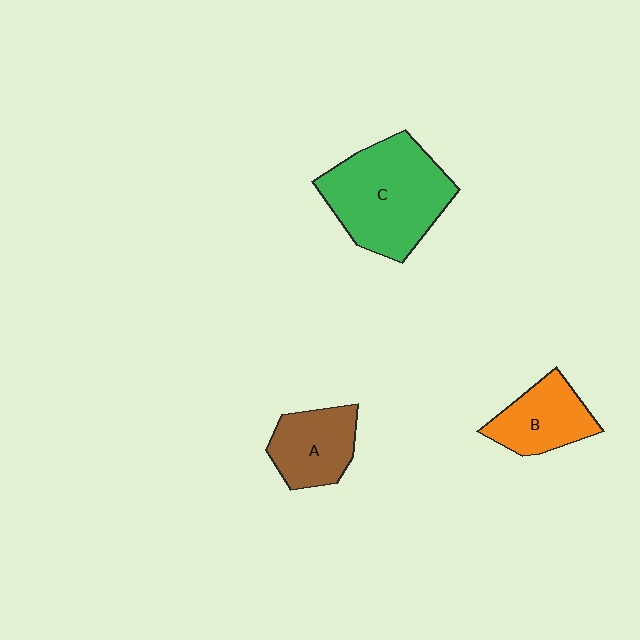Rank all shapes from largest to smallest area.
From largest to smallest: C (green), A (brown), B (orange).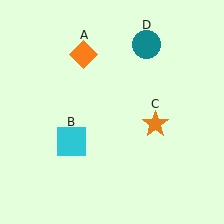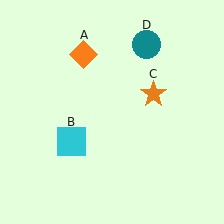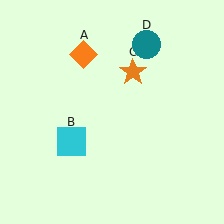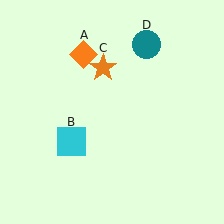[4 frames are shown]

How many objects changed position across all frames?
1 object changed position: orange star (object C).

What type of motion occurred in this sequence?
The orange star (object C) rotated counterclockwise around the center of the scene.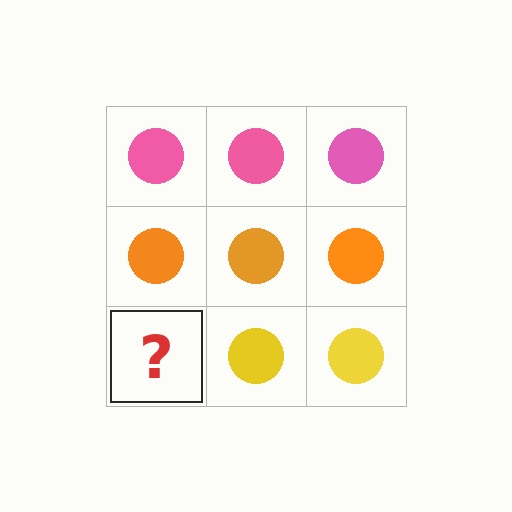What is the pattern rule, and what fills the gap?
The rule is that each row has a consistent color. The gap should be filled with a yellow circle.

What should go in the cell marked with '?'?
The missing cell should contain a yellow circle.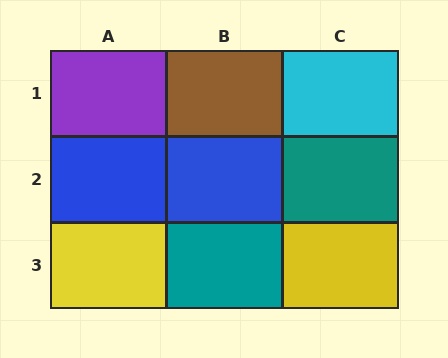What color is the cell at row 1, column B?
Brown.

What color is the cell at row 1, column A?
Purple.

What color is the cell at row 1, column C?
Cyan.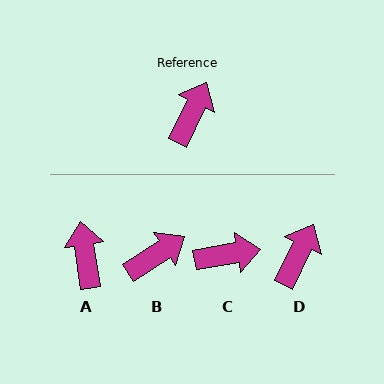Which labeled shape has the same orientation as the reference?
D.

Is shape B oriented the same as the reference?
No, it is off by about 31 degrees.